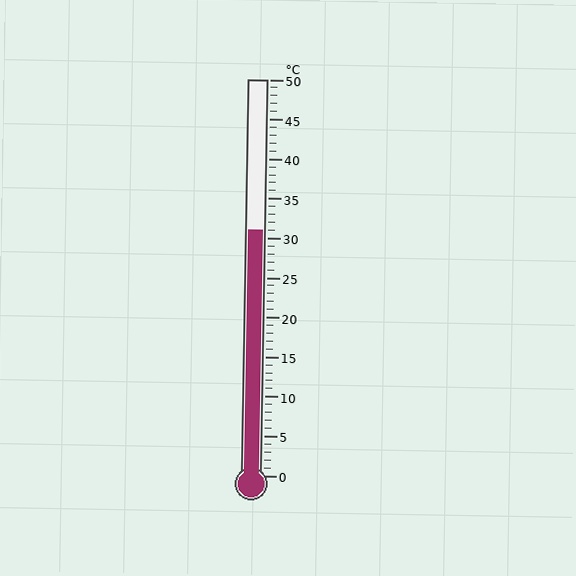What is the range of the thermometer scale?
The thermometer scale ranges from 0°C to 50°C.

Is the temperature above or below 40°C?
The temperature is below 40°C.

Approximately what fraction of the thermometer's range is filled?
The thermometer is filled to approximately 60% of its range.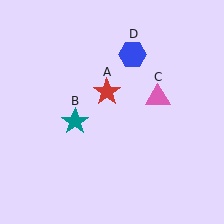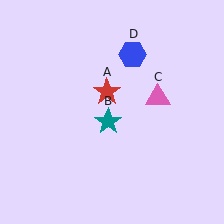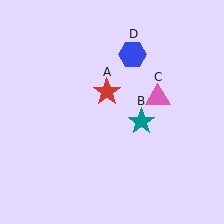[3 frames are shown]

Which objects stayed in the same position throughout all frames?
Red star (object A) and pink triangle (object C) and blue hexagon (object D) remained stationary.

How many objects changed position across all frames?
1 object changed position: teal star (object B).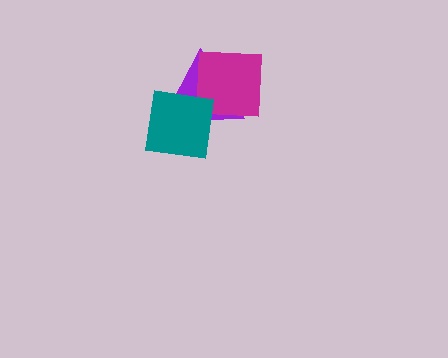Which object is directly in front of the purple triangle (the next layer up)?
The magenta square is directly in front of the purple triangle.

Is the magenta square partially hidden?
Yes, it is partially covered by another shape.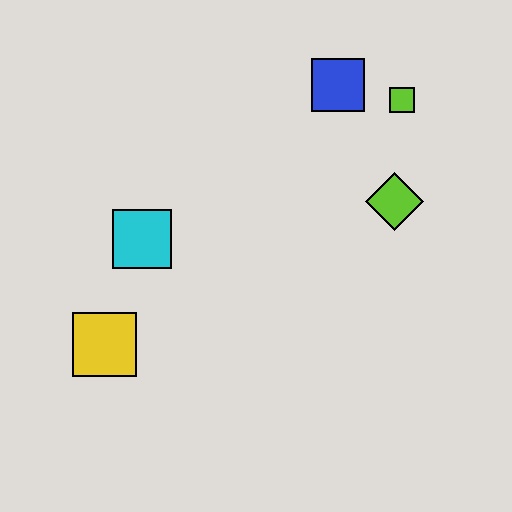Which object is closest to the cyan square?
The yellow square is closest to the cyan square.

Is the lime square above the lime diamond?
Yes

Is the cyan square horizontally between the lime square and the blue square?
No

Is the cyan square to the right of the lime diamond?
No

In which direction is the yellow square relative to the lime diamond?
The yellow square is to the left of the lime diamond.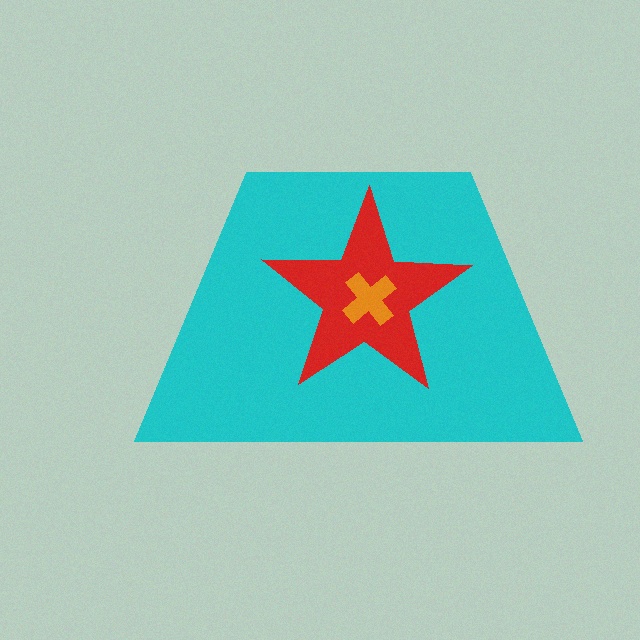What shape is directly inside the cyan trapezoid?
The red star.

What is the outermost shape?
The cyan trapezoid.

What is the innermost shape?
The orange cross.